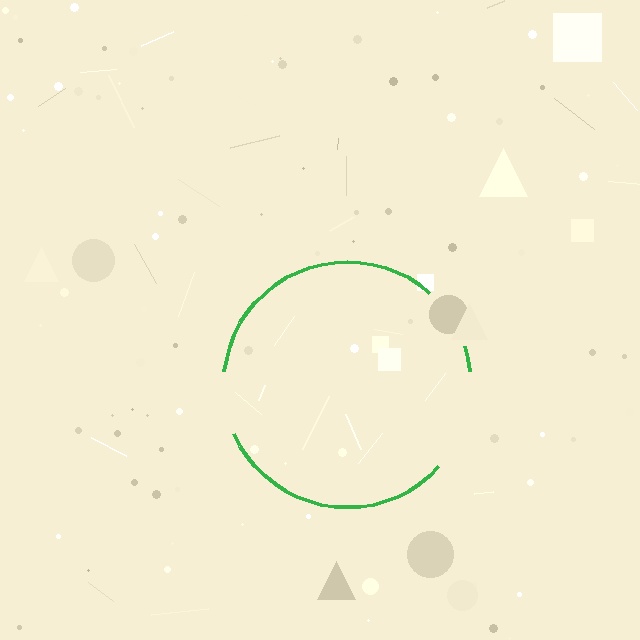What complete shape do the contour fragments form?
The contour fragments form a circle.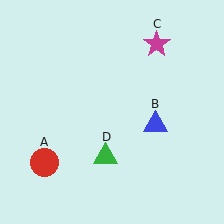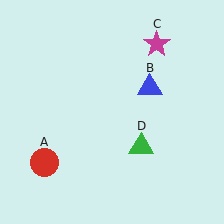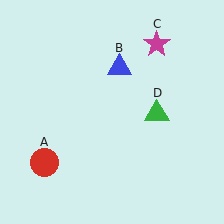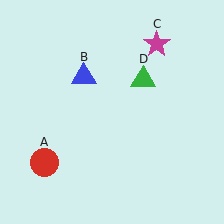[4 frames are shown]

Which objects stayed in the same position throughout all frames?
Red circle (object A) and magenta star (object C) remained stationary.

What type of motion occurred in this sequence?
The blue triangle (object B), green triangle (object D) rotated counterclockwise around the center of the scene.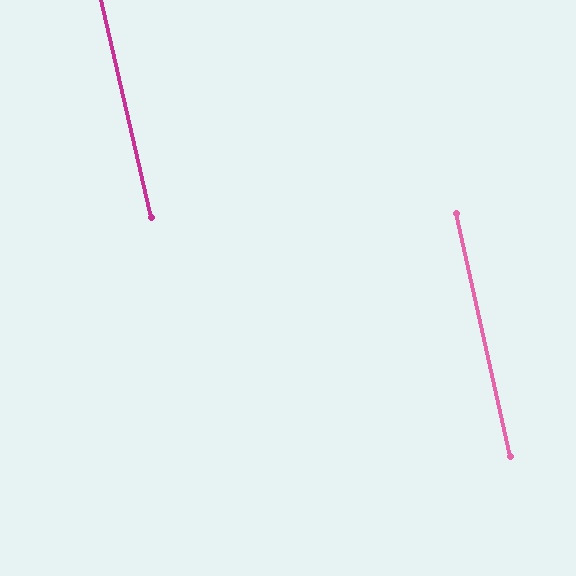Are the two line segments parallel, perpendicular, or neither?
Parallel — their directions differ by only 0.4°.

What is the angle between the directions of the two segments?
Approximately 0 degrees.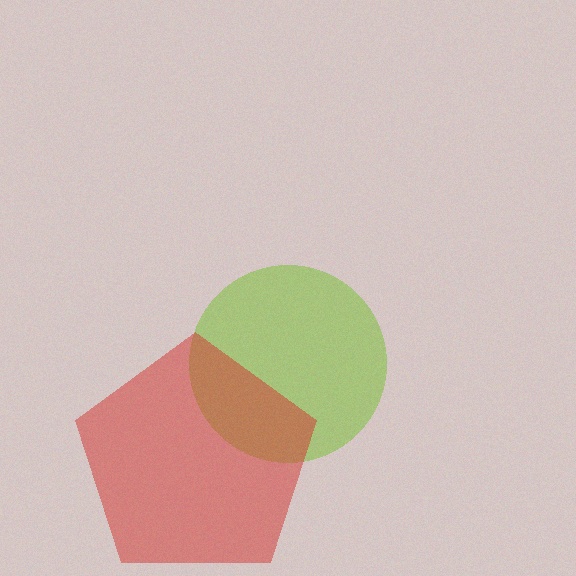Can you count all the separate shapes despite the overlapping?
Yes, there are 2 separate shapes.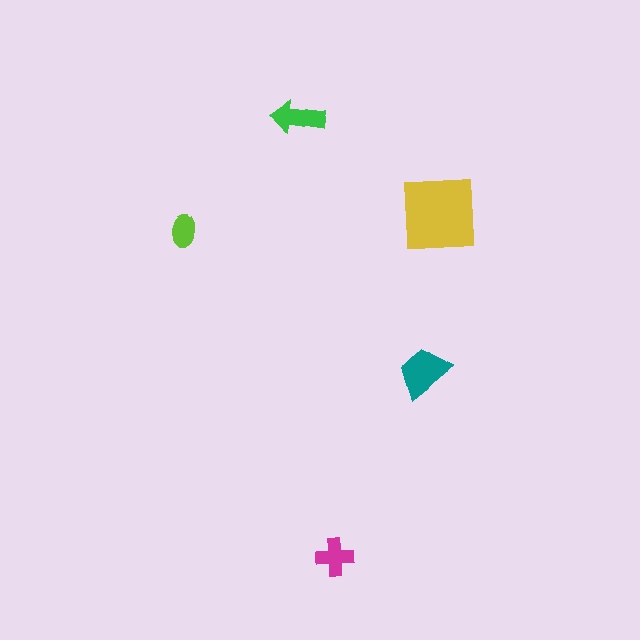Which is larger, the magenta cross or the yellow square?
The yellow square.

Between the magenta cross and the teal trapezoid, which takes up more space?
The teal trapezoid.